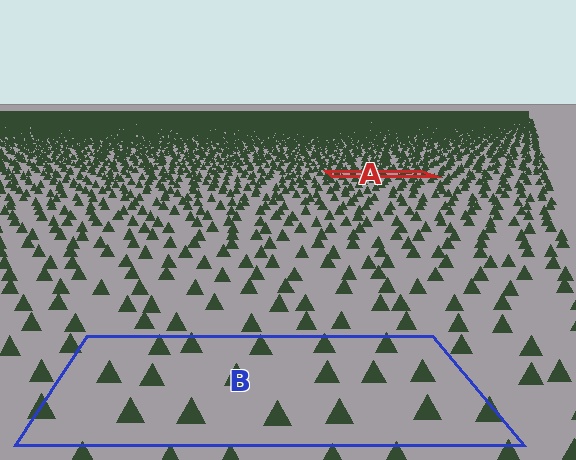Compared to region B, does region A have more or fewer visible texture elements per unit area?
Region A has more texture elements per unit area — they are packed more densely because it is farther away.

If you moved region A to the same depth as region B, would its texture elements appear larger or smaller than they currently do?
They would appear larger. At a closer depth, the same texture elements are projected at a bigger on-screen size.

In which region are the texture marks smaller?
The texture marks are smaller in region A, because it is farther away.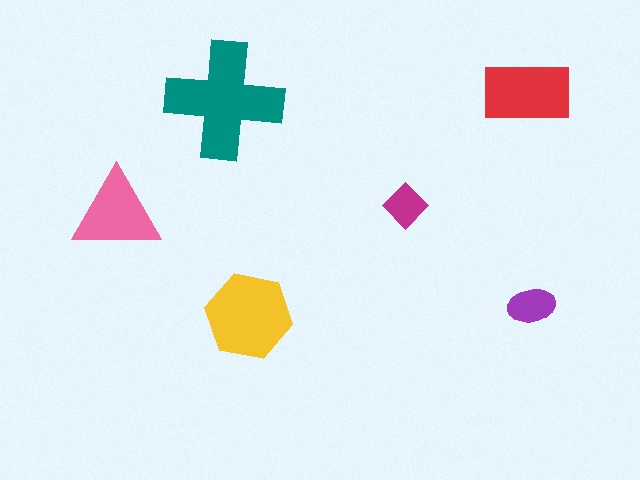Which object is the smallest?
The magenta diamond.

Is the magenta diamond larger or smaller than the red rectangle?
Smaller.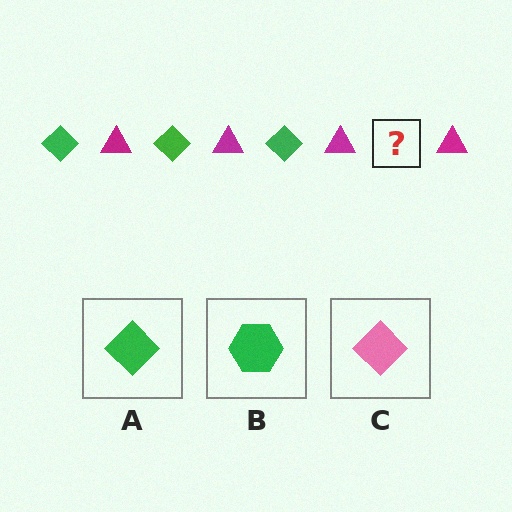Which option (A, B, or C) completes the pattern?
A.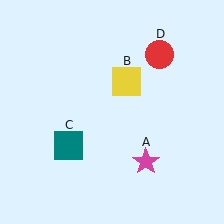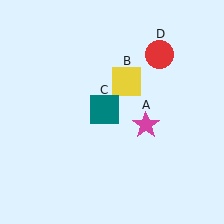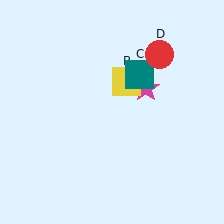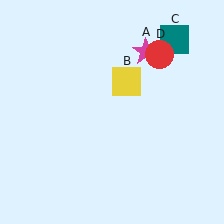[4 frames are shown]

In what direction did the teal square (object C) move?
The teal square (object C) moved up and to the right.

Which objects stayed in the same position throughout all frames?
Yellow square (object B) and red circle (object D) remained stationary.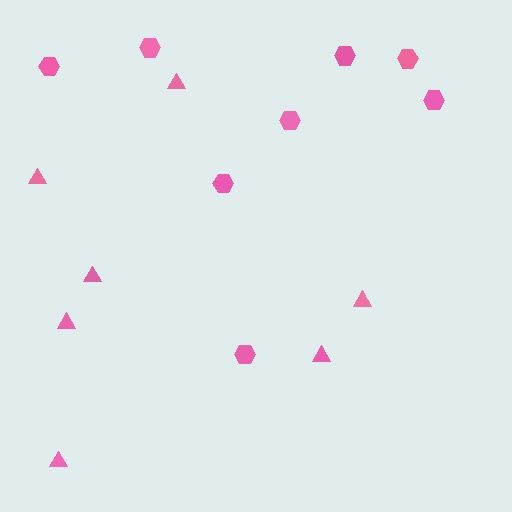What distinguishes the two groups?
There are 2 groups: one group of triangles (7) and one group of hexagons (8).